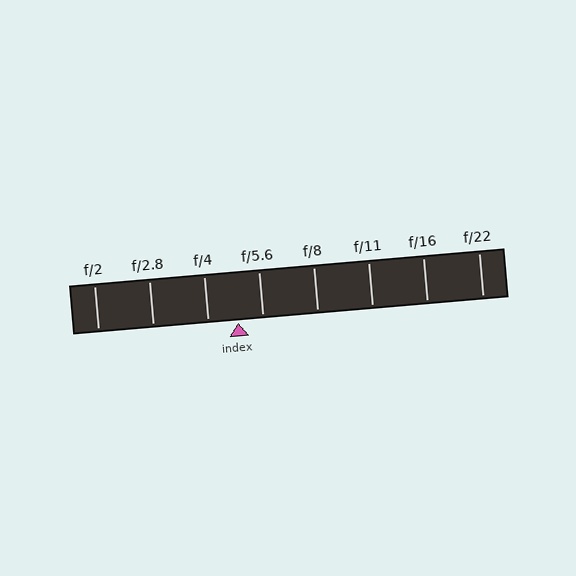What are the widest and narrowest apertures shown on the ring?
The widest aperture shown is f/2 and the narrowest is f/22.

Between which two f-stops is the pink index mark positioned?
The index mark is between f/4 and f/5.6.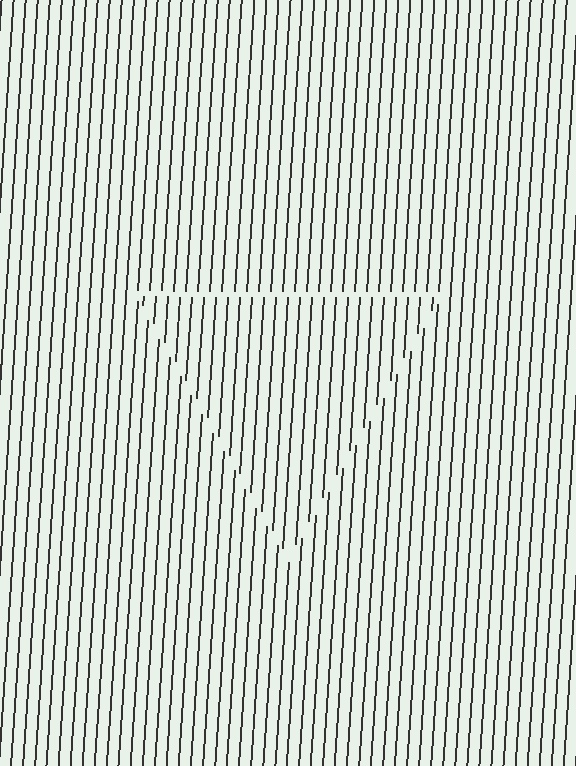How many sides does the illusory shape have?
3 sides — the line-ends trace a triangle.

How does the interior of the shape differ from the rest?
The interior of the shape contains the same grating, shifted by half a period — the contour is defined by the phase discontinuity where line-ends from the inner and outer gratings abut.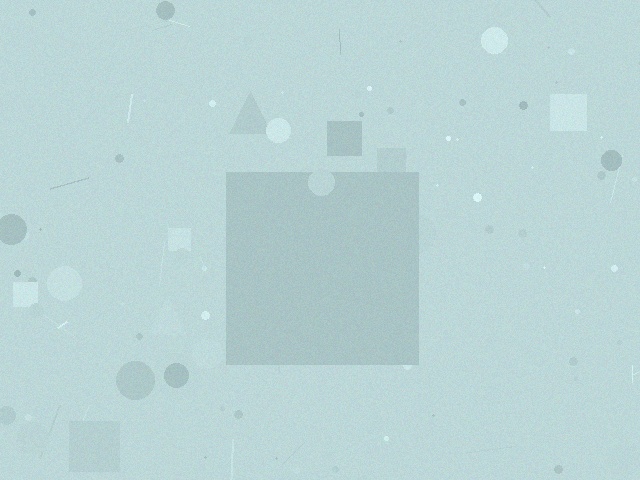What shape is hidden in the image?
A square is hidden in the image.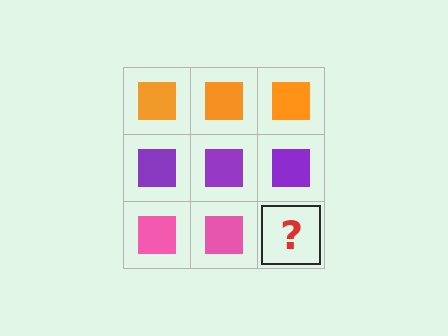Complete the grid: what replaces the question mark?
The question mark should be replaced with a pink square.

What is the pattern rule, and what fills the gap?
The rule is that each row has a consistent color. The gap should be filled with a pink square.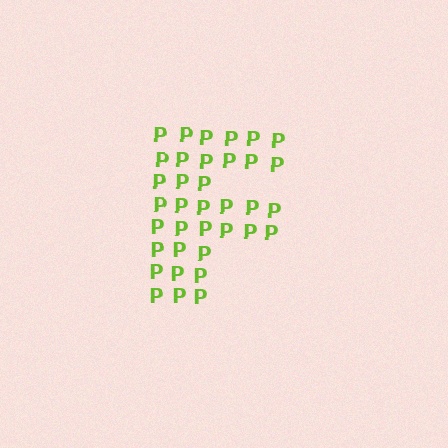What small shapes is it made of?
It is made of small letter P's.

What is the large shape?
The large shape is the letter F.